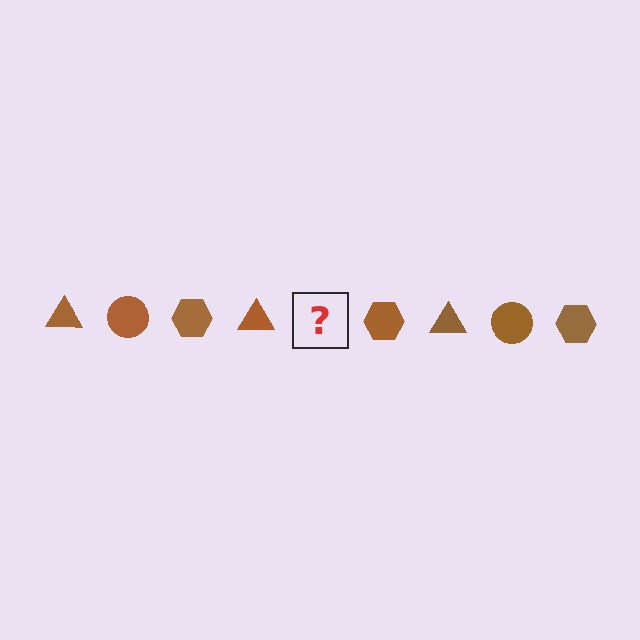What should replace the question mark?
The question mark should be replaced with a brown circle.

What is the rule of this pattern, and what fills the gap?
The rule is that the pattern cycles through triangle, circle, hexagon shapes in brown. The gap should be filled with a brown circle.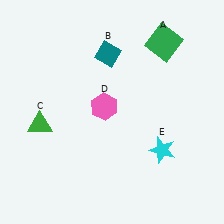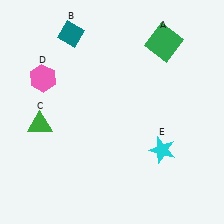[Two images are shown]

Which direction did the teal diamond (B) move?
The teal diamond (B) moved left.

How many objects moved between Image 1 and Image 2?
2 objects moved between the two images.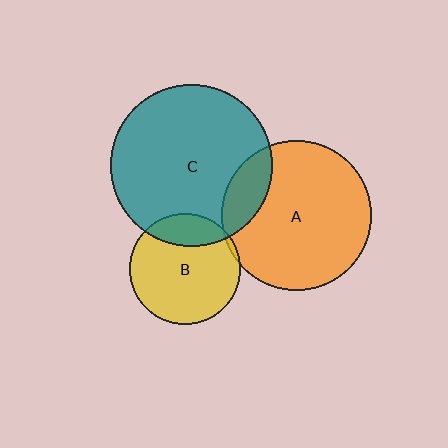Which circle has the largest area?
Circle C (teal).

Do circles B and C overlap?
Yes.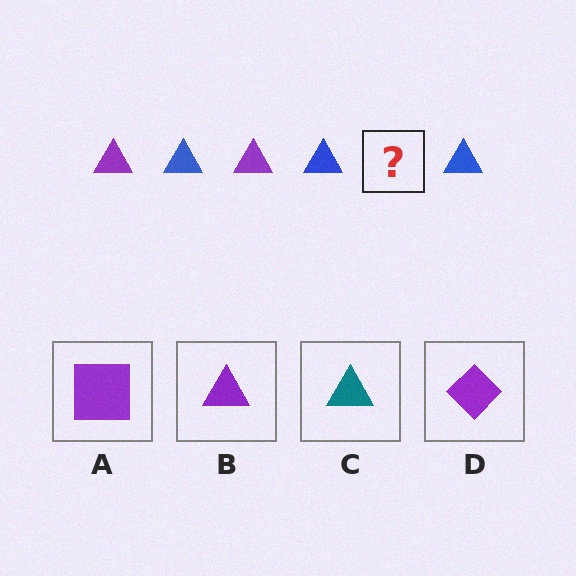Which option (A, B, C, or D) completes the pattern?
B.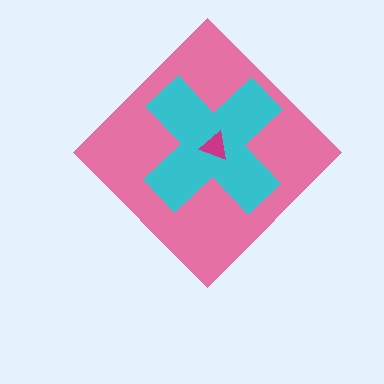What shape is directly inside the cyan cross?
The magenta triangle.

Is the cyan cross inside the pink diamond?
Yes.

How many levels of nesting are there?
3.